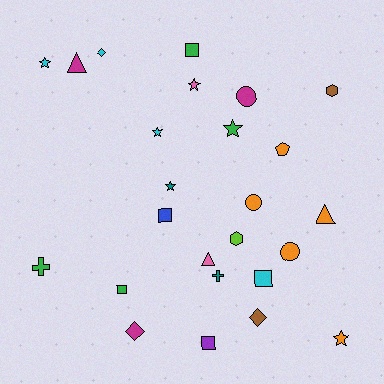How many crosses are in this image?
There are 2 crosses.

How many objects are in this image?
There are 25 objects.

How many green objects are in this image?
There are 4 green objects.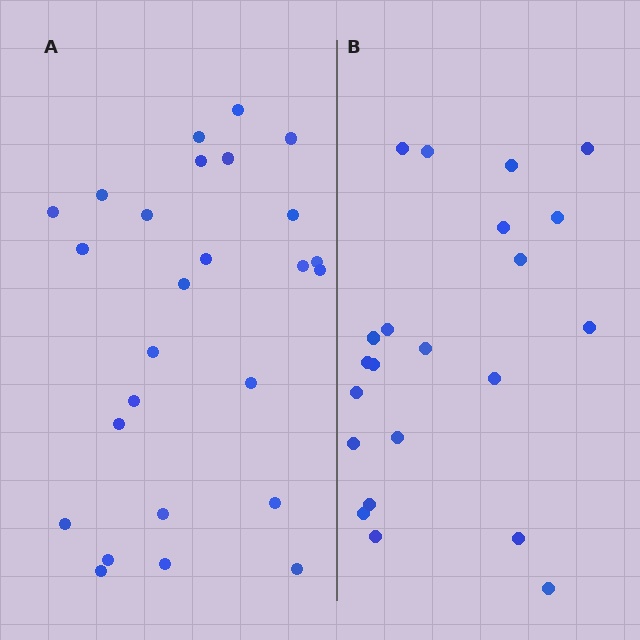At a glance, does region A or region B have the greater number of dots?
Region A (the left region) has more dots.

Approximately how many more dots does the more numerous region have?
Region A has about 4 more dots than region B.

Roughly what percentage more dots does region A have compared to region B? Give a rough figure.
About 20% more.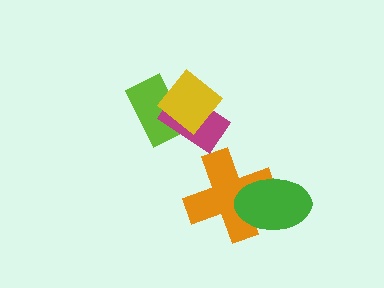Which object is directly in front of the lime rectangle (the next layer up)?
The magenta rectangle is directly in front of the lime rectangle.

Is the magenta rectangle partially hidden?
Yes, it is partially covered by another shape.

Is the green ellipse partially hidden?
No, no other shape covers it.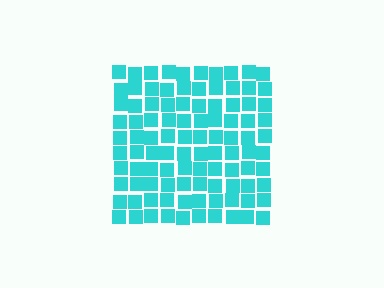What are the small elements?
The small elements are squares.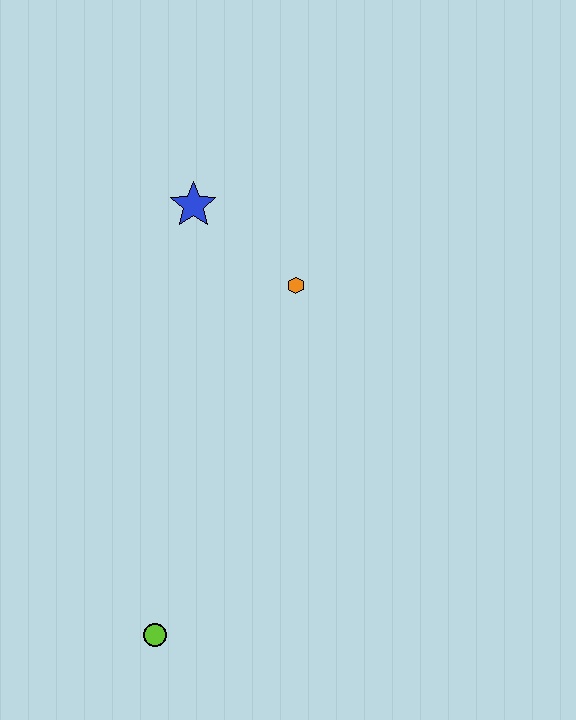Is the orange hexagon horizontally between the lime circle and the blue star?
No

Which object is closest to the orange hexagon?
The blue star is closest to the orange hexagon.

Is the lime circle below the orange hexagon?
Yes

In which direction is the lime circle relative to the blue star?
The lime circle is below the blue star.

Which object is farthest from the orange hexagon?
The lime circle is farthest from the orange hexagon.